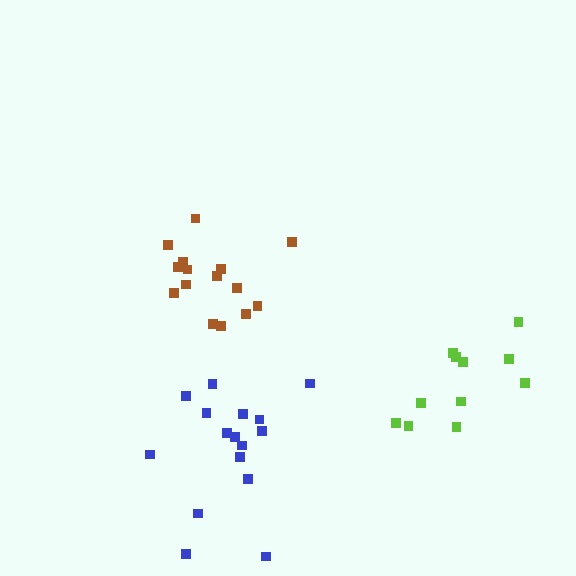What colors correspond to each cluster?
The clusters are colored: lime, blue, brown.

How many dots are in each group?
Group 1: 11 dots, Group 2: 16 dots, Group 3: 15 dots (42 total).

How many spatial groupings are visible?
There are 3 spatial groupings.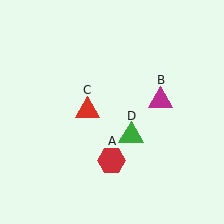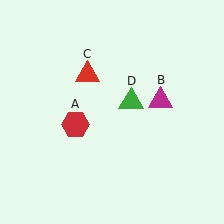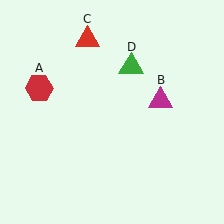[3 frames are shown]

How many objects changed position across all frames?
3 objects changed position: red hexagon (object A), red triangle (object C), green triangle (object D).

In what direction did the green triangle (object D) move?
The green triangle (object D) moved up.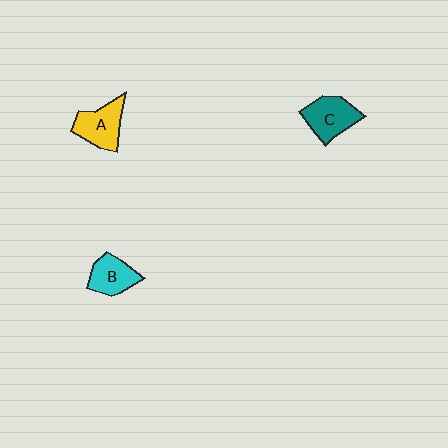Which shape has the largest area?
Shape C (teal).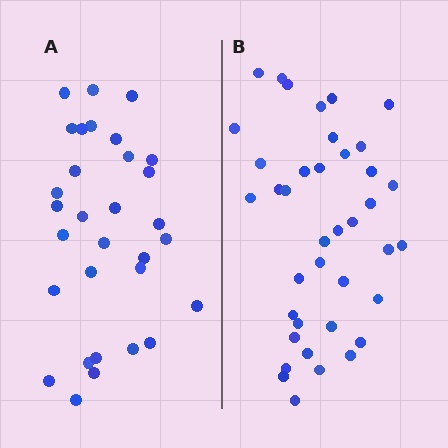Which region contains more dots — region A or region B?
Region B (the right region) has more dots.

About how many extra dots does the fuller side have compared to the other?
Region B has roughly 8 or so more dots than region A.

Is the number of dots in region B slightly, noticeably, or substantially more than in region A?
Region B has noticeably more, but not dramatically so. The ratio is roughly 1.3 to 1.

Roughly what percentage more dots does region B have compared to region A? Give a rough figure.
About 25% more.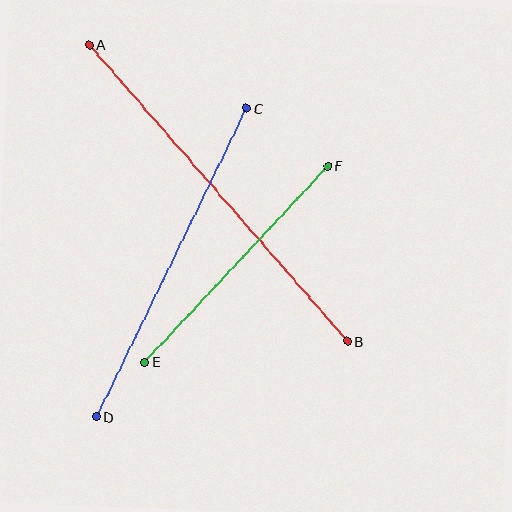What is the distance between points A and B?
The distance is approximately 393 pixels.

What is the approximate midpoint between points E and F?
The midpoint is at approximately (236, 264) pixels.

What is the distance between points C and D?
The distance is approximately 343 pixels.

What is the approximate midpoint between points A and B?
The midpoint is at approximately (218, 193) pixels.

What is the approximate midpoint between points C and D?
The midpoint is at approximately (171, 263) pixels.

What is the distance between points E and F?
The distance is approximately 268 pixels.